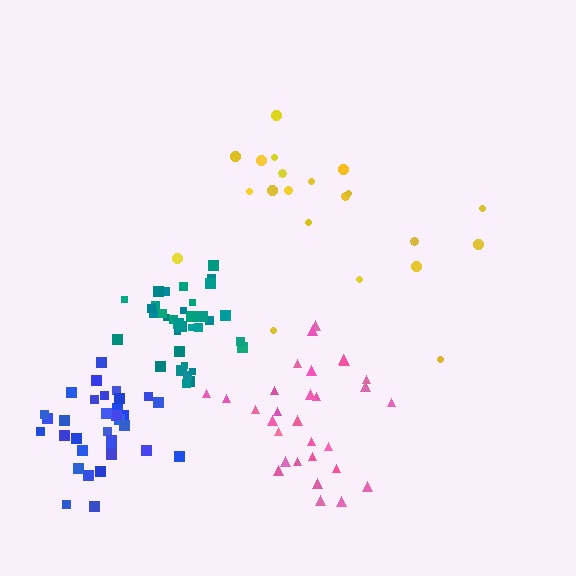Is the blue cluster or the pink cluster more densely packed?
Blue.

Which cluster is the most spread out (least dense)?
Yellow.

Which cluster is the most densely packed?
Teal.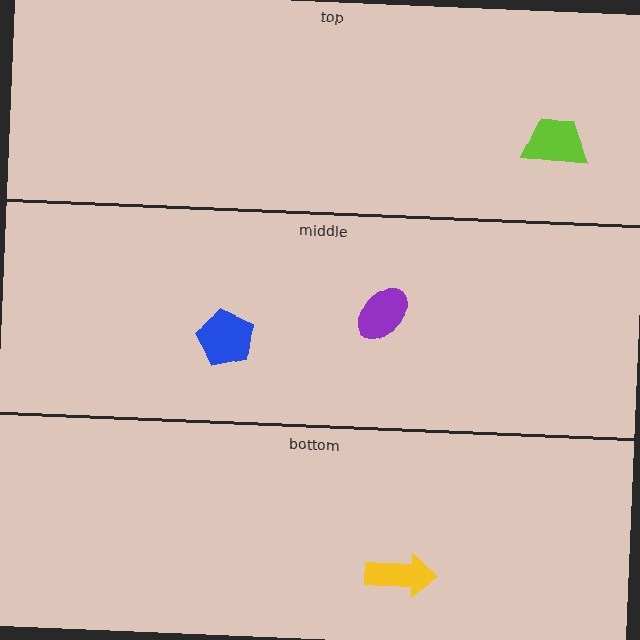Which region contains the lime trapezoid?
The top region.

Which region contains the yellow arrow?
The bottom region.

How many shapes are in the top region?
1.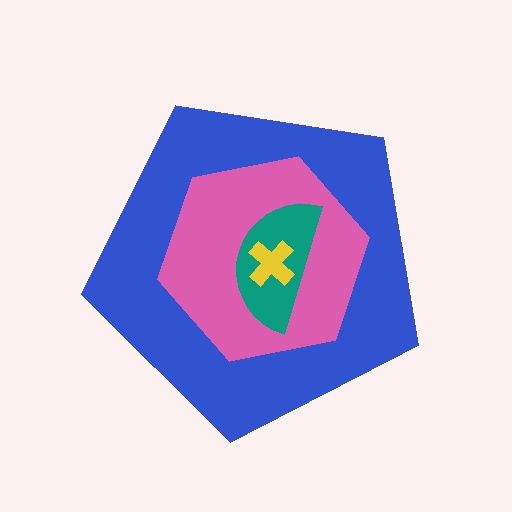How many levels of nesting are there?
4.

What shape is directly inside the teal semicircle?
The yellow cross.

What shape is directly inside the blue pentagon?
The pink hexagon.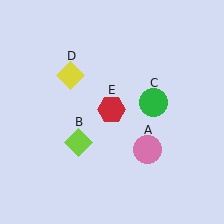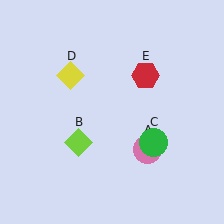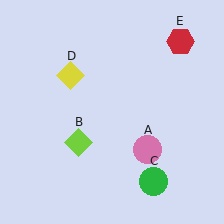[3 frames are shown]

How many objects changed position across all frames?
2 objects changed position: green circle (object C), red hexagon (object E).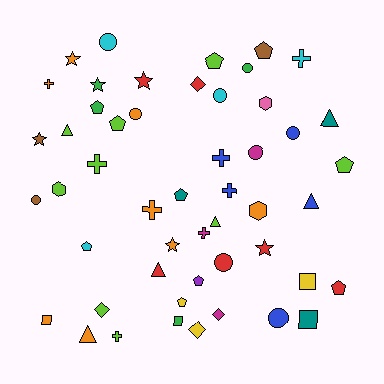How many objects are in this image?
There are 50 objects.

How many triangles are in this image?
There are 6 triangles.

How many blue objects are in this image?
There are 5 blue objects.